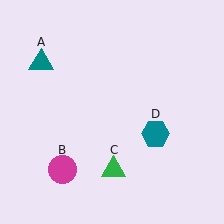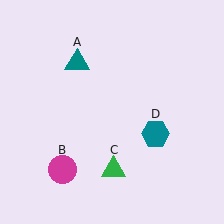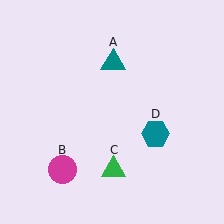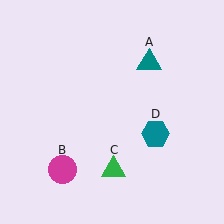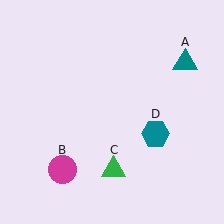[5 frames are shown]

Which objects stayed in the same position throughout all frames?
Magenta circle (object B) and green triangle (object C) and teal hexagon (object D) remained stationary.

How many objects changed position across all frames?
1 object changed position: teal triangle (object A).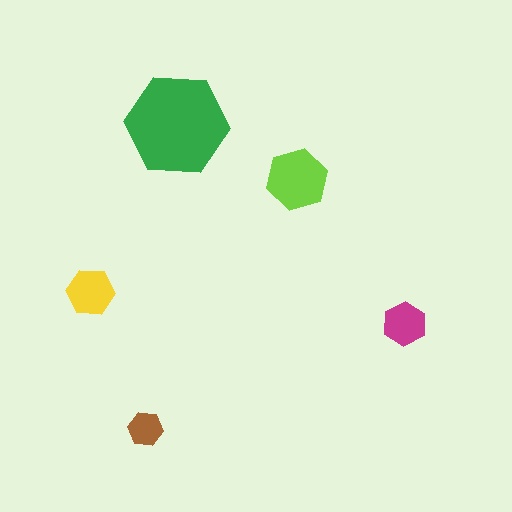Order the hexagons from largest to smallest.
the green one, the lime one, the yellow one, the magenta one, the brown one.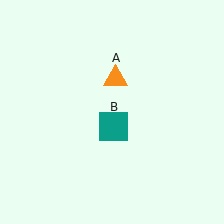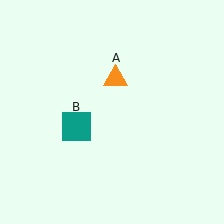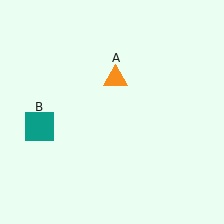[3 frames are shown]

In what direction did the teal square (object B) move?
The teal square (object B) moved left.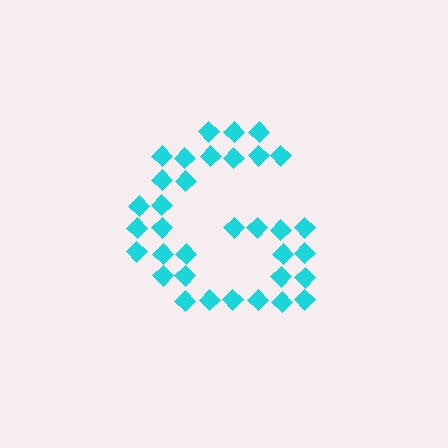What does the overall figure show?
The overall figure shows the letter G.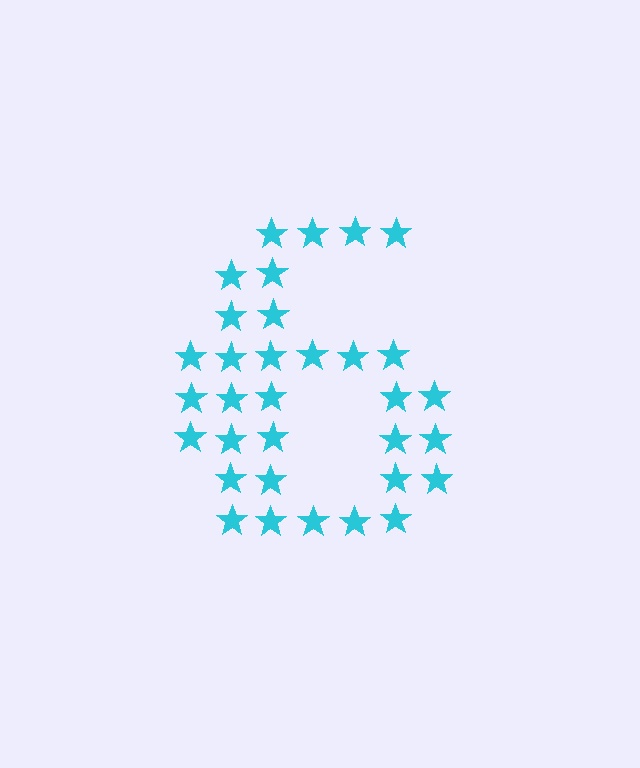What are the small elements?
The small elements are stars.